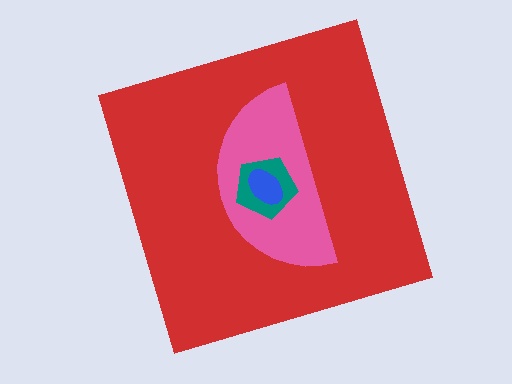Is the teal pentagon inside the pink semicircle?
Yes.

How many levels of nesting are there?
4.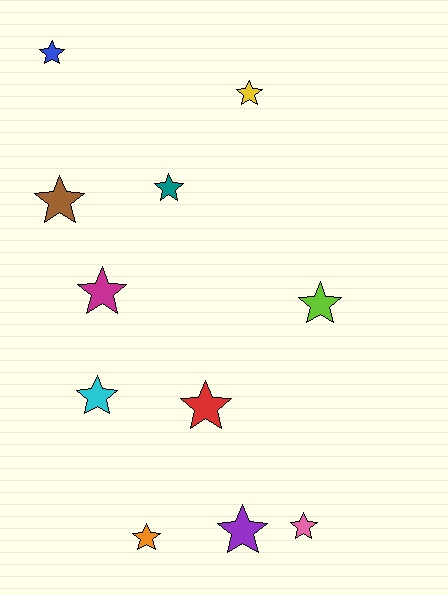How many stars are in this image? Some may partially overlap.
There are 11 stars.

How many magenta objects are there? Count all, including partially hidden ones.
There is 1 magenta object.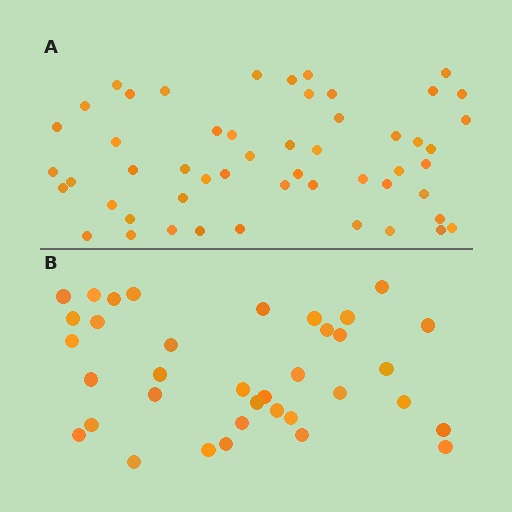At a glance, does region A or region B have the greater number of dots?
Region A (the top region) has more dots.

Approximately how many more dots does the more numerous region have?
Region A has approximately 15 more dots than region B.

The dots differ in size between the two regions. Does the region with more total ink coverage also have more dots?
No. Region B has more total ink coverage because its dots are larger, but region A actually contains more individual dots. Total area can be misleading — the number of items is what matters here.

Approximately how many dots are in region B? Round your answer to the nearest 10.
About 40 dots. (The exact count is 36, which rounds to 40.)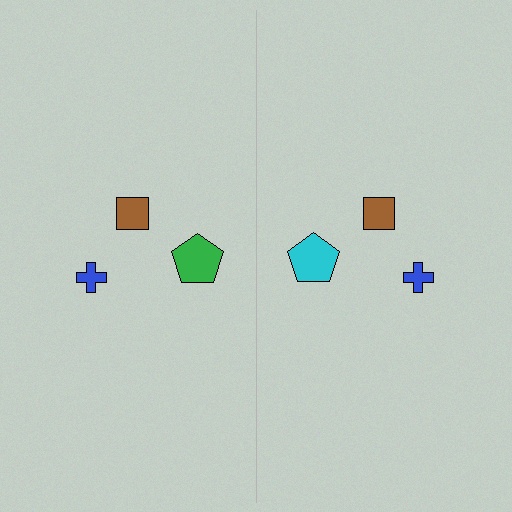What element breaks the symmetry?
The cyan pentagon on the right side breaks the symmetry — its mirror counterpart is green.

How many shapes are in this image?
There are 6 shapes in this image.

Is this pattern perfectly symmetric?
No, the pattern is not perfectly symmetric. The cyan pentagon on the right side breaks the symmetry — its mirror counterpart is green.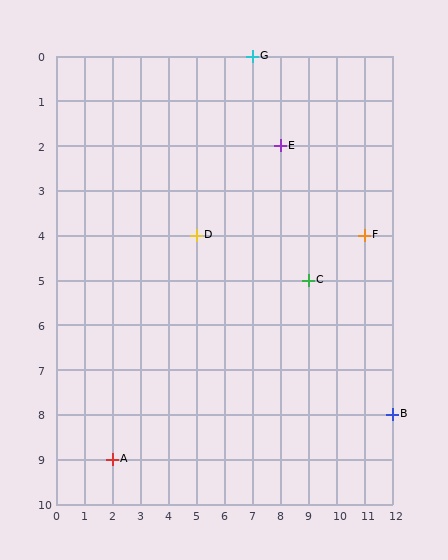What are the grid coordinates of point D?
Point D is at grid coordinates (5, 4).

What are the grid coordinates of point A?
Point A is at grid coordinates (2, 9).